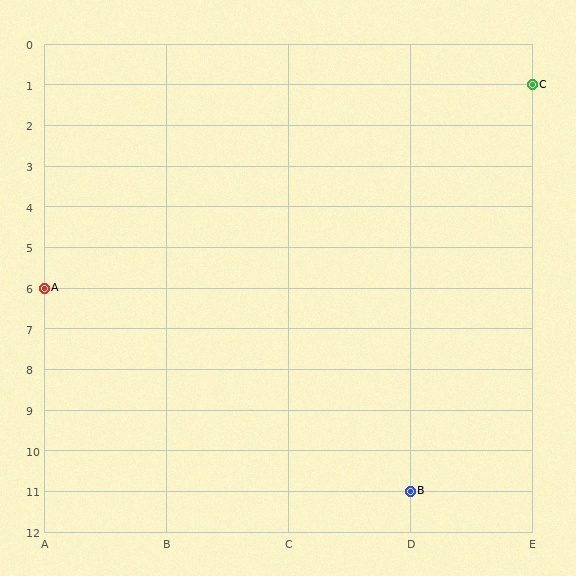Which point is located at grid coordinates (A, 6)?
Point A is at (A, 6).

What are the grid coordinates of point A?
Point A is at grid coordinates (A, 6).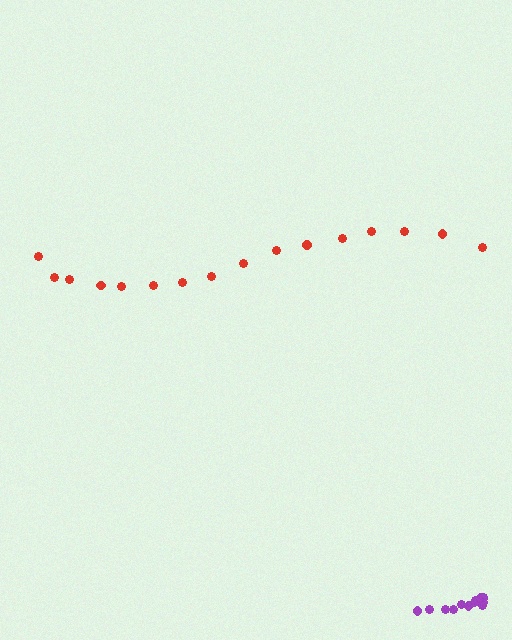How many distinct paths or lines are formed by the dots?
There are 2 distinct paths.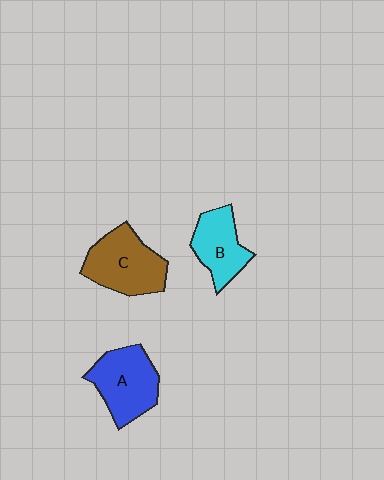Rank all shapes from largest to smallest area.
From largest to smallest: C (brown), A (blue), B (cyan).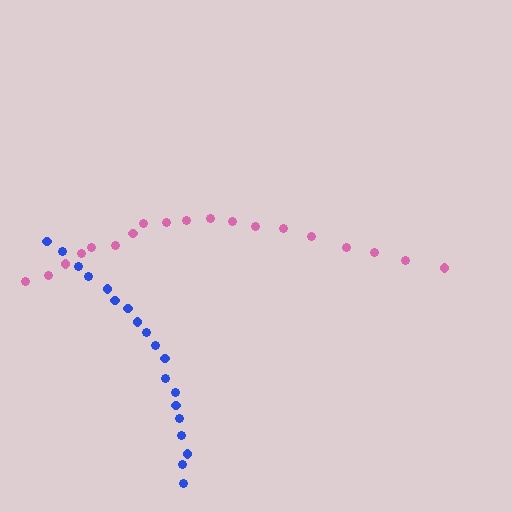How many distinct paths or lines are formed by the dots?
There are 2 distinct paths.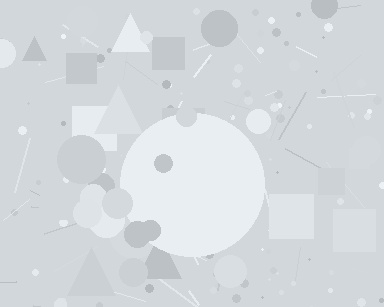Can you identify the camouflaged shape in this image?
The camouflaged shape is a circle.